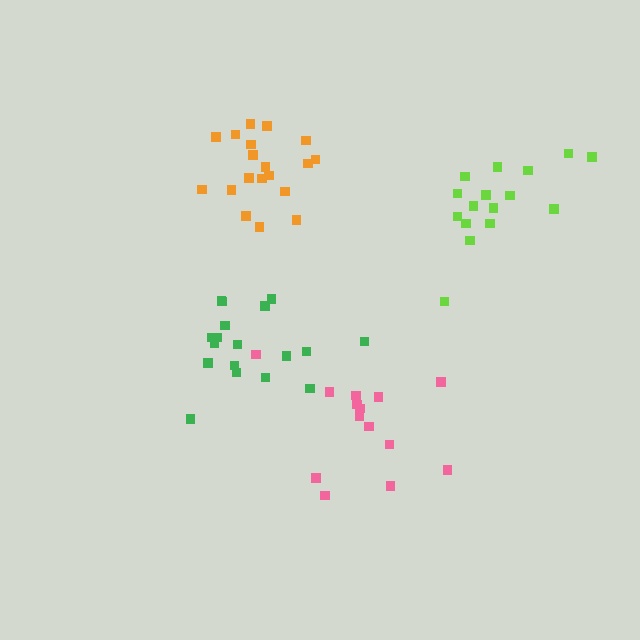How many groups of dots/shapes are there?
There are 4 groups.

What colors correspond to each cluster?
The clusters are colored: green, pink, lime, orange.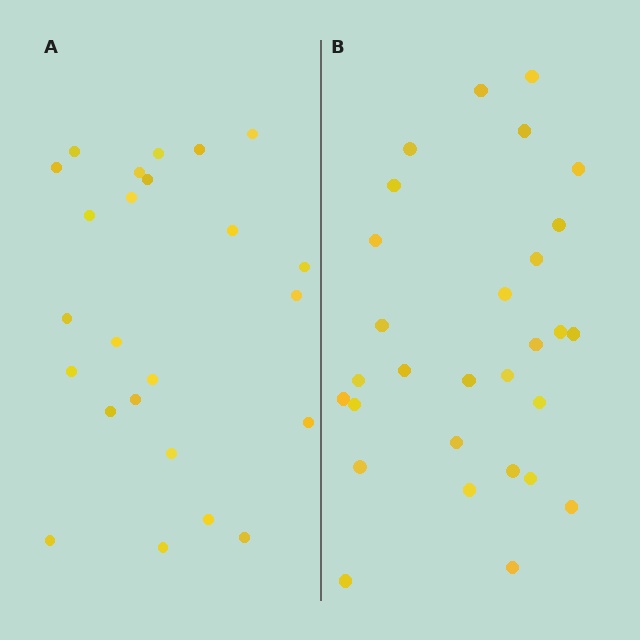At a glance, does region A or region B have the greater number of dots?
Region B (the right region) has more dots.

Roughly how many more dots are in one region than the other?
Region B has about 5 more dots than region A.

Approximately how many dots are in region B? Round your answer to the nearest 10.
About 30 dots. (The exact count is 29, which rounds to 30.)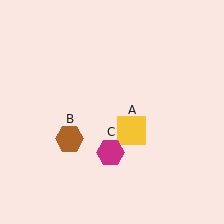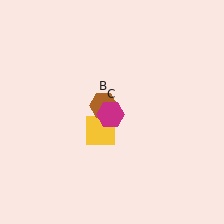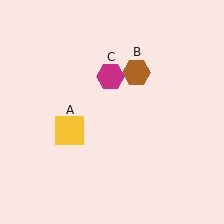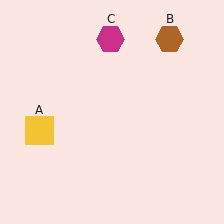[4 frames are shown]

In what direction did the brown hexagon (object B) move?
The brown hexagon (object B) moved up and to the right.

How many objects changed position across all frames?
3 objects changed position: yellow square (object A), brown hexagon (object B), magenta hexagon (object C).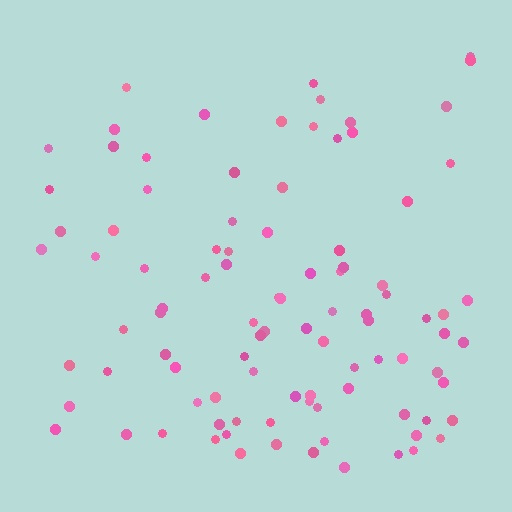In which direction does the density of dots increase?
From top to bottom, with the bottom side densest.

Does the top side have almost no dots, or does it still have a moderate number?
Still a moderate number, just noticeably fewer than the bottom.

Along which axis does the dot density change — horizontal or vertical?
Vertical.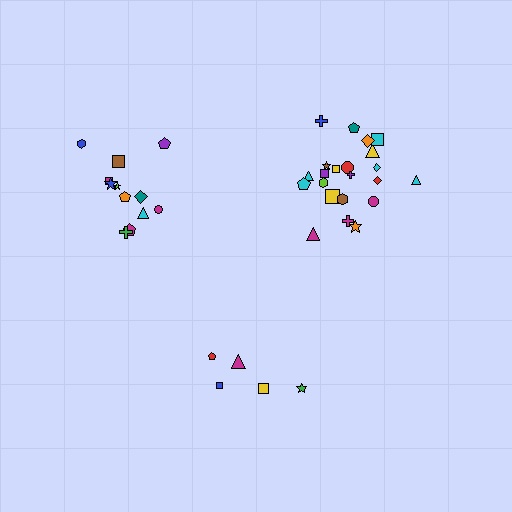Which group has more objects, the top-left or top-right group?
The top-right group.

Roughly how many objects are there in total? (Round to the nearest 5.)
Roughly 40 objects in total.